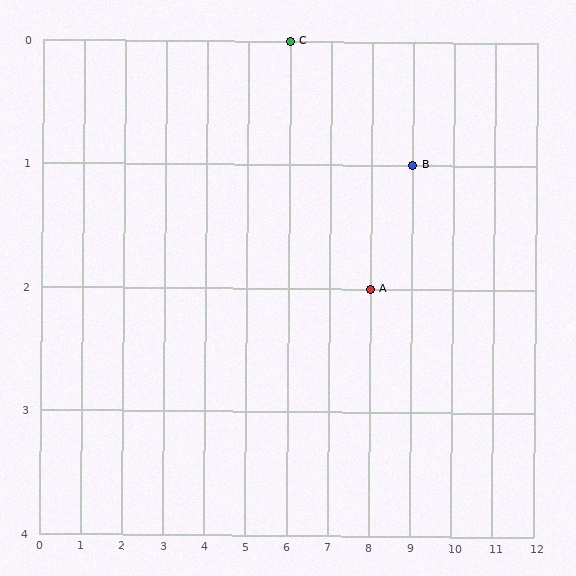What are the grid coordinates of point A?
Point A is at grid coordinates (8, 2).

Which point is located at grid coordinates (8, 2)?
Point A is at (8, 2).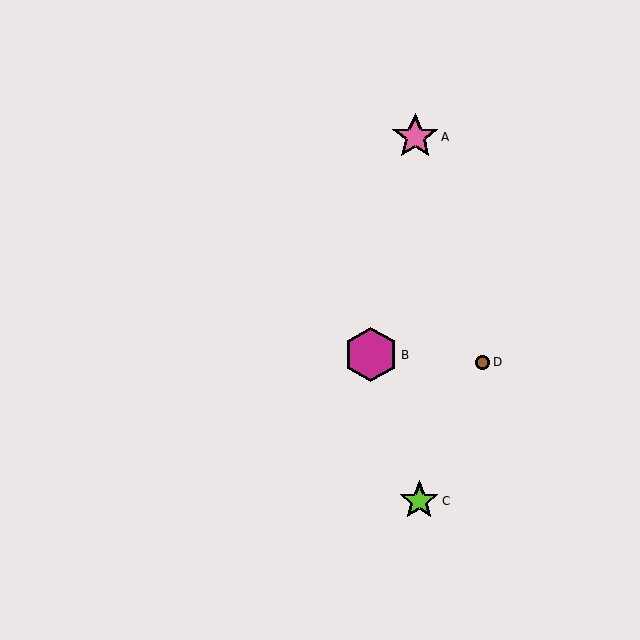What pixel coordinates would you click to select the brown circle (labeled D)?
Click at (483, 362) to select the brown circle D.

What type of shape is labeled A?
Shape A is a pink star.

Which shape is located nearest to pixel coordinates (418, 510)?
The lime star (labeled C) at (419, 501) is nearest to that location.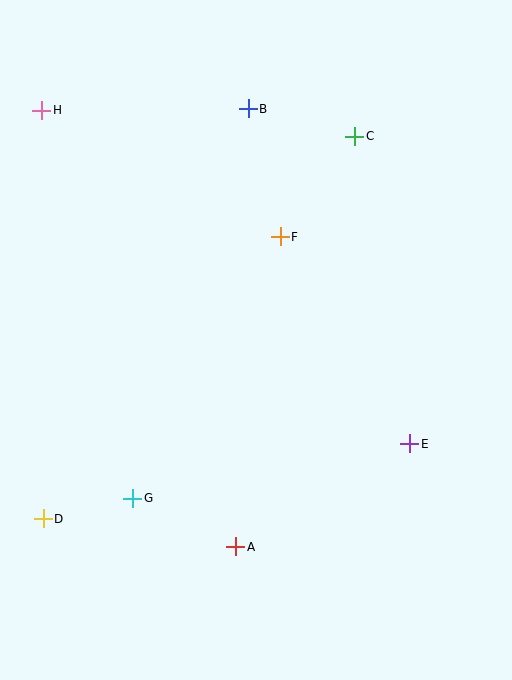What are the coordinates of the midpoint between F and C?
The midpoint between F and C is at (318, 186).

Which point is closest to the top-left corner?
Point H is closest to the top-left corner.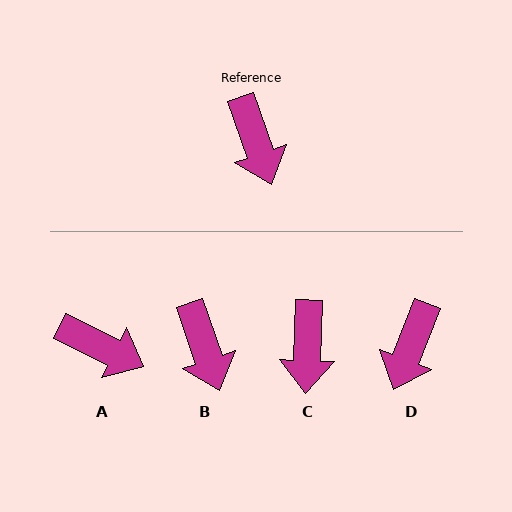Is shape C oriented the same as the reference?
No, it is off by about 21 degrees.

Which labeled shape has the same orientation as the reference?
B.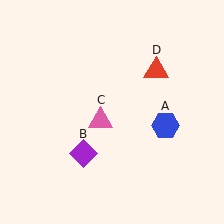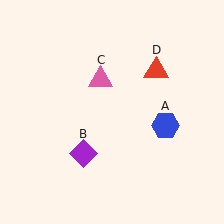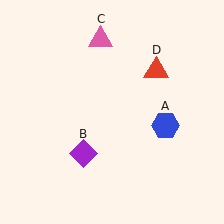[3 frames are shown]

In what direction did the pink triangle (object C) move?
The pink triangle (object C) moved up.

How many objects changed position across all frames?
1 object changed position: pink triangle (object C).